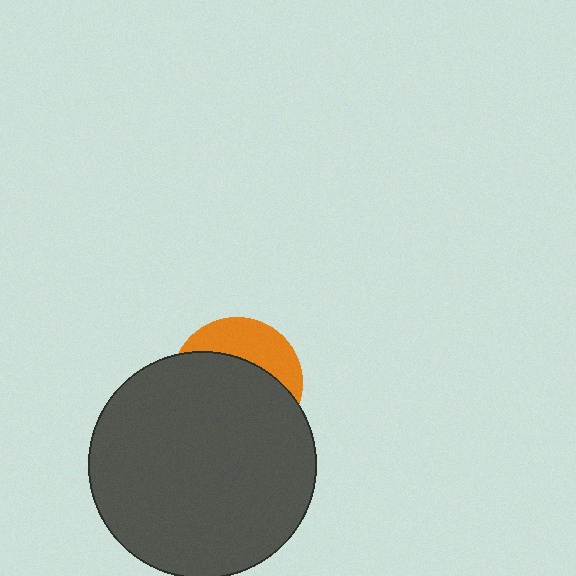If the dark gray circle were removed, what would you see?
You would see the complete orange circle.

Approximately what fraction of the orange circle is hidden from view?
Roughly 68% of the orange circle is hidden behind the dark gray circle.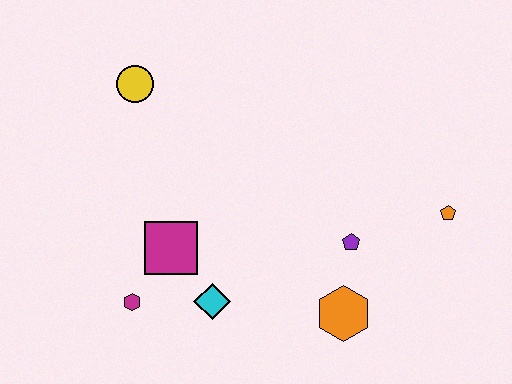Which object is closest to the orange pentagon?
The purple pentagon is closest to the orange pentagon.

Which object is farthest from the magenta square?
The orange pentagon is farthest from the magenta square.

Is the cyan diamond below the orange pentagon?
Yes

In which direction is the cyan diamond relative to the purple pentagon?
The cyan diamond is to the left of the purple pentagon.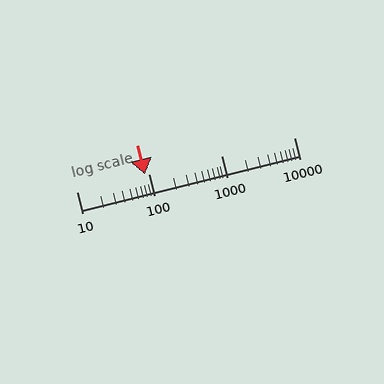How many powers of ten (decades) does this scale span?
The scale spans 3 decades, from 10 to 10000.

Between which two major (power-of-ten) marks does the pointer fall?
The pointer is between 10 and 100.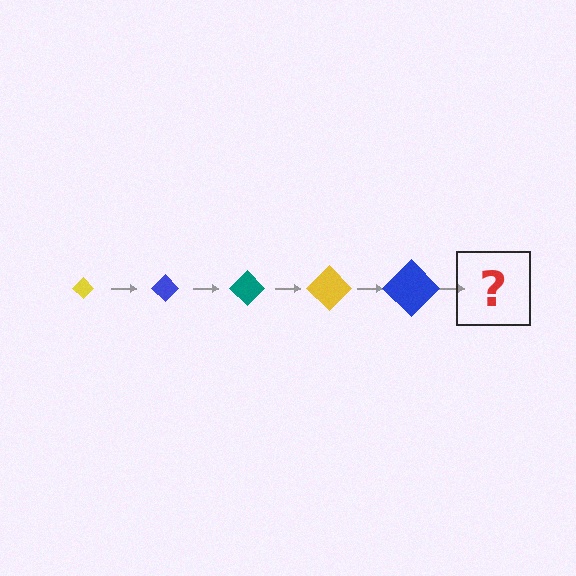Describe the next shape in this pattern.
It should be a teal diamond, larger than the previous one.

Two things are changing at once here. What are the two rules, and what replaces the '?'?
The two rules are that the diamond grows larger each step and the color cycles through yellow, blue, and teal. The '?' should be a teal diamond, larger than the previous one.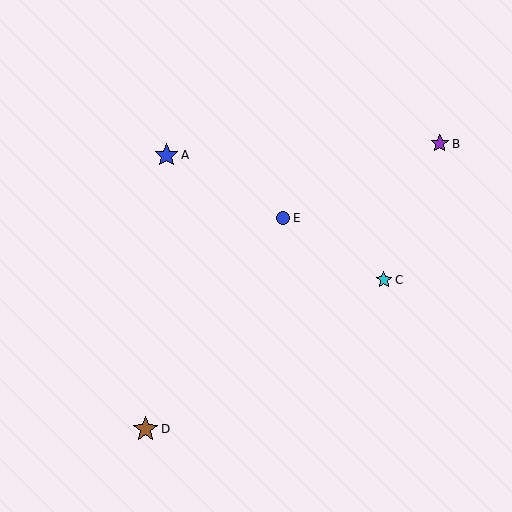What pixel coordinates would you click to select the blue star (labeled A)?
Click at (167, 155) to select the blue star A.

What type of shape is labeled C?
Shape C is a cyan star.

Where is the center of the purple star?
The center of the purple star is at (440, 144).